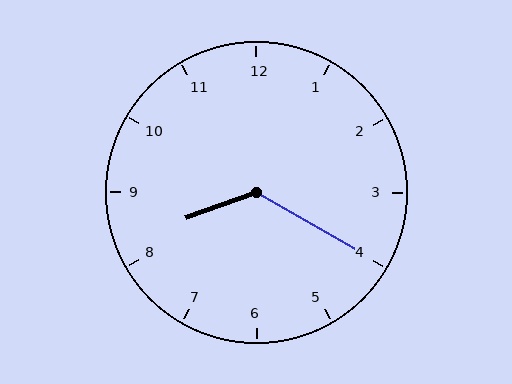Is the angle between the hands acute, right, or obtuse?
It is obtuse.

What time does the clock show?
8:20.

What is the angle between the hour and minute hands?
Approximately 130 degrees.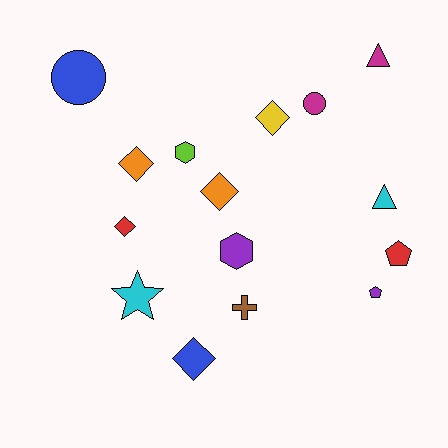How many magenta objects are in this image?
There are 2 magenta objects.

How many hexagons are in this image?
There are 2 hexagons.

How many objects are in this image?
There are 15 objects.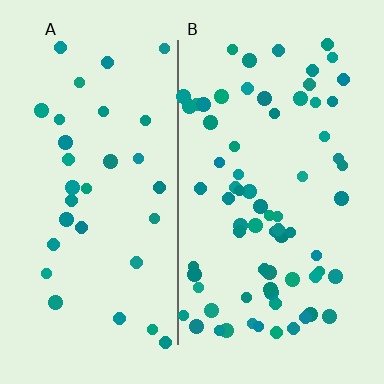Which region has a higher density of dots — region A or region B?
B (the right).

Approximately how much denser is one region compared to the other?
Approximately 2.2× — region B over region A.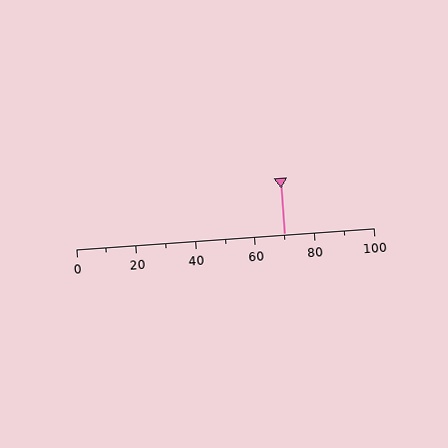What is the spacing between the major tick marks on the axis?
The major ticks are spaced 20 apart.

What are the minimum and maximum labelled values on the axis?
The axis runs from 0 to 100.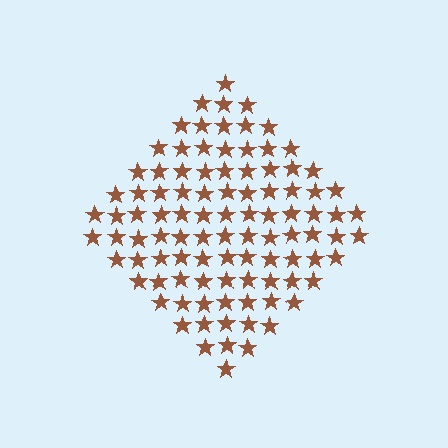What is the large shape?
The large shape is a diamond.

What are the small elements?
The small elements are stars.